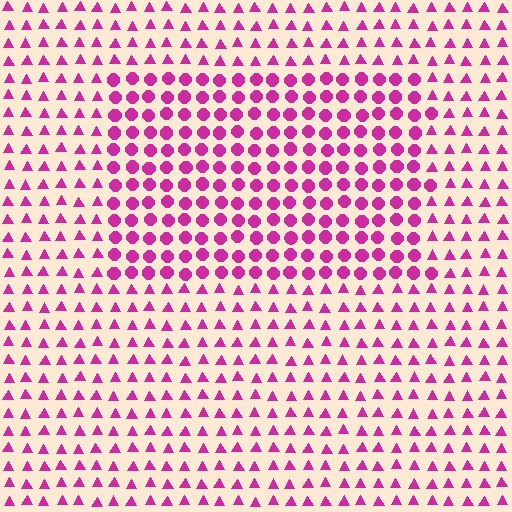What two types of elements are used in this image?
The image uses circles inside the rectangle region and triangles outside it.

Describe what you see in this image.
The image is filled with small magenta elements arranged in a uniform grid. A rectangle-shaped region contains circles, while the surrounding area contains triangles. The boundary is defined purely by the change in element shape.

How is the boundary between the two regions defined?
The boundary is defined by a change in element shape: circles inside vs. triangles outside. All elements share the same color and spacing.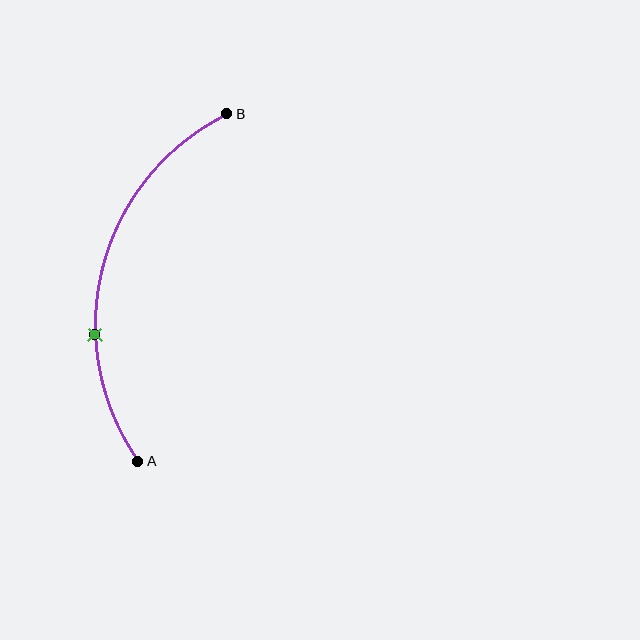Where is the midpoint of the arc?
The arc midpoint is the point on the curve farthest from the straight line joining A and B. It sits to the left of that line.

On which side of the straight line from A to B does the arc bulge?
The arc bulges to the left of the straight line connecting A and B.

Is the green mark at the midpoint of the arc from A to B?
No. The green mark lies on the arc but is closer to endpoint A. The arc midpoint would be at the point on the curve equidistant along the arc from both A and B.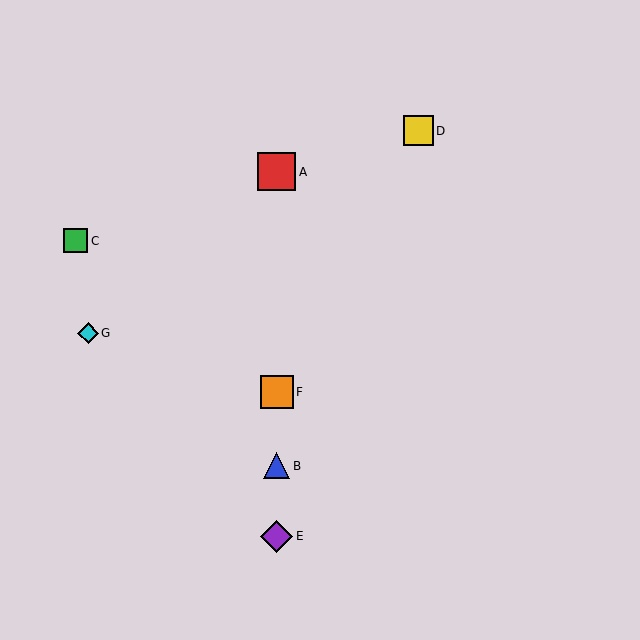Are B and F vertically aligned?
Yes, both are at x≈277.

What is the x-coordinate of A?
Object A is at x≈277.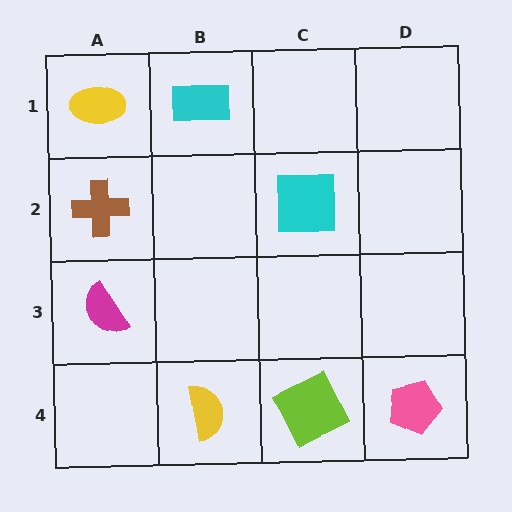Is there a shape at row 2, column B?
No, that cell is empty.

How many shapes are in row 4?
3 shapes.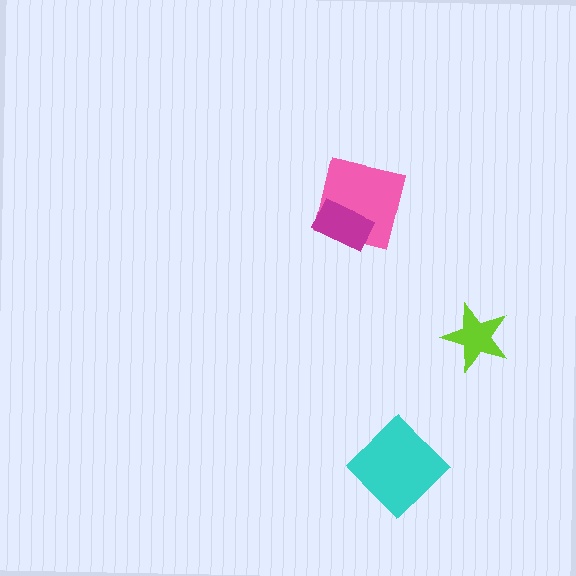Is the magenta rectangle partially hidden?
No, no other shape covers it.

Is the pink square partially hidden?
Yes, it is partially covered by another shape.